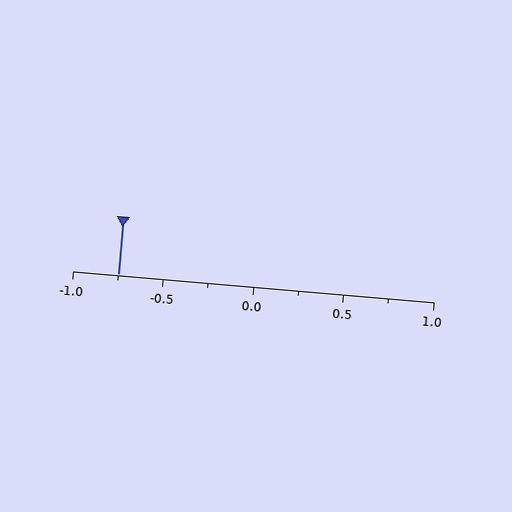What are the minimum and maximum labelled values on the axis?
The axis runs from -1.0 to 1.0.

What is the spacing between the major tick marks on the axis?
The major ticks are spaced 0.5 apart.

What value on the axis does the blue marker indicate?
The marker indicates approximately -0.75.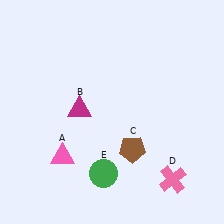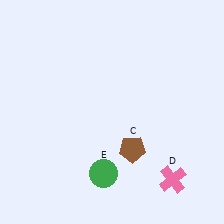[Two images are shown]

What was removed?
The pink triangle (A), the magenta triangle (B) were removed in Image 2.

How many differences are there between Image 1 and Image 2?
There are 2 differences between the two images.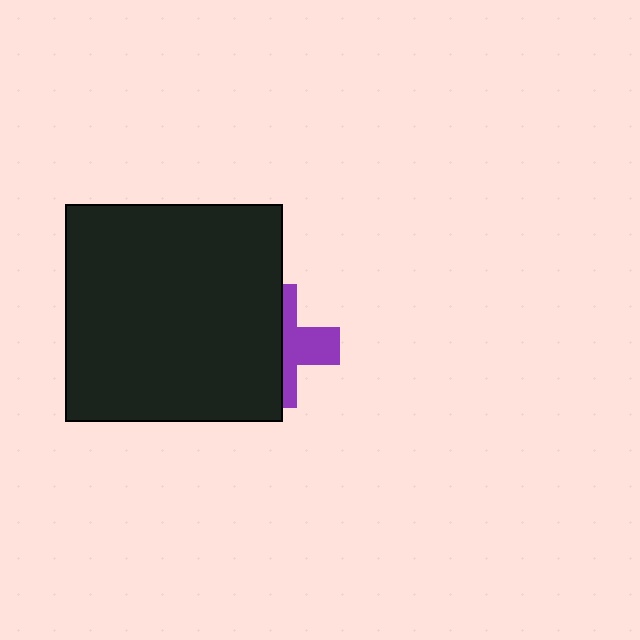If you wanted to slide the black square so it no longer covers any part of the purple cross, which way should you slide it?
Slide it left — that is the most direct way to separate the two shapes.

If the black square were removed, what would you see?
You would see the complete purple cross.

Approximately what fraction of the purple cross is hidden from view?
Roughly 58% of the purple cross is hidden behind the black square.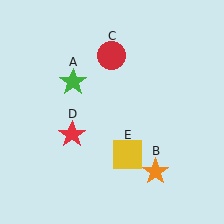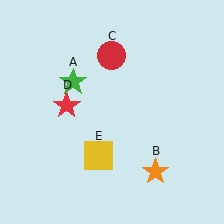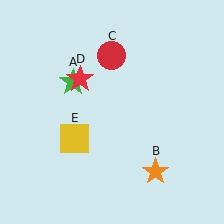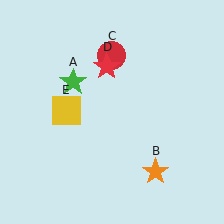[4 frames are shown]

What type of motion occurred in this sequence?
The red star (object D), yellow square (object E) rotated clockwise around the center of the scene.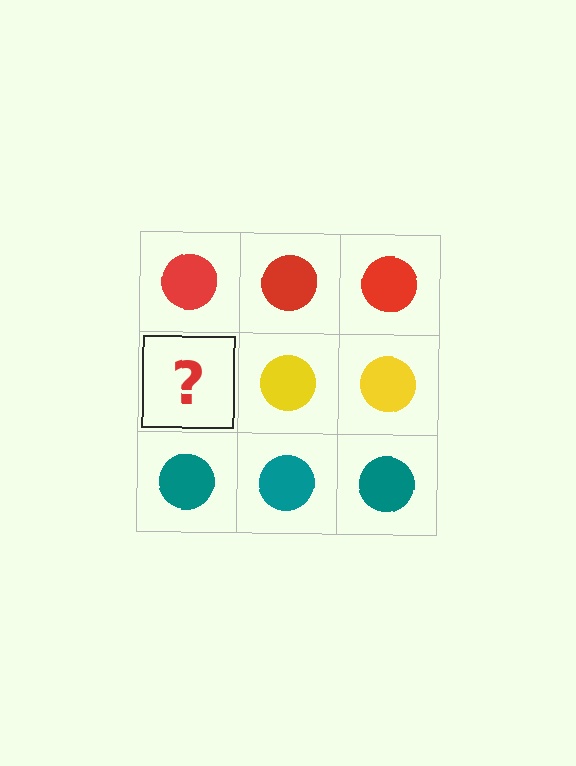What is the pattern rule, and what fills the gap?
The rule is that each row has a consistent color. The gap should be filled with a yellow circle.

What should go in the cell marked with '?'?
The missing cell should contain a yellow circle.